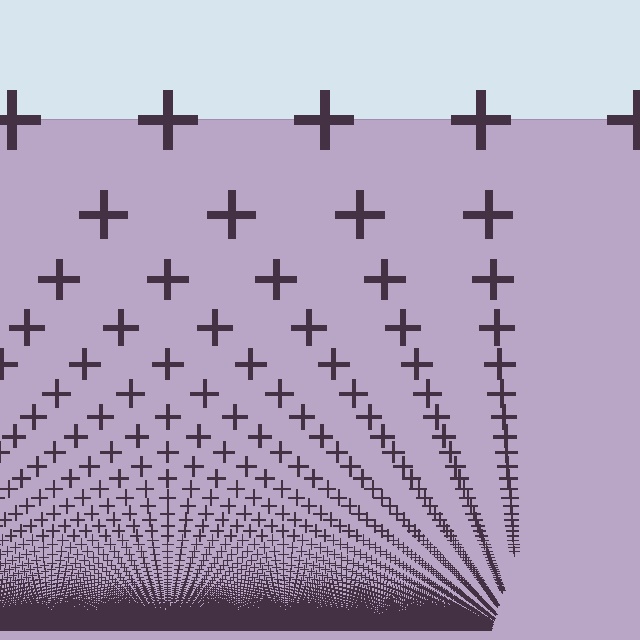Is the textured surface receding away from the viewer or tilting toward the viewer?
The surface appears to tilt toward the viewer. Texture elements get larger and sparser toward the top.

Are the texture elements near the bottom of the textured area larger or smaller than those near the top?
Smaller. The gradient is inverted — elements near the bottom are smaller and denser.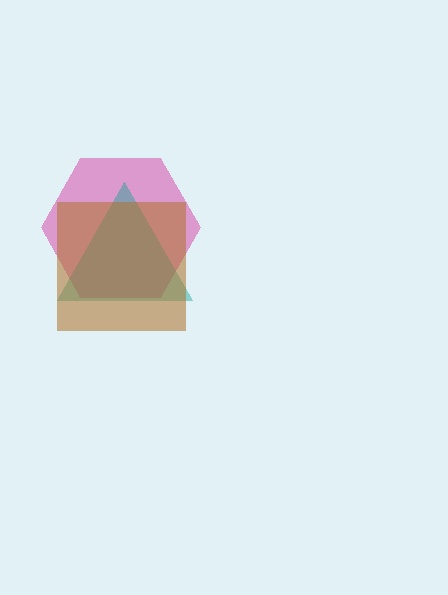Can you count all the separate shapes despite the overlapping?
Yes, there are 3 separate shapes.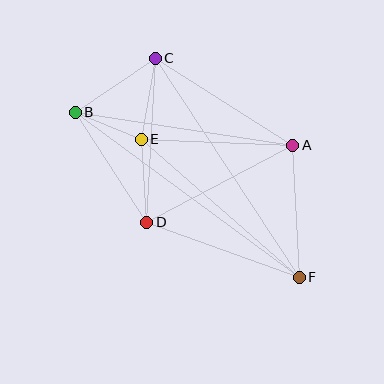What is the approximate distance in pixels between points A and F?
The distance between A and F is approximately 132 pixels.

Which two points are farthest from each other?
Points B and F are farthest from each other.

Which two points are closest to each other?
Points B and E are closest to each other.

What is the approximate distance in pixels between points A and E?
The distance between A and E is approximately 152 pixels.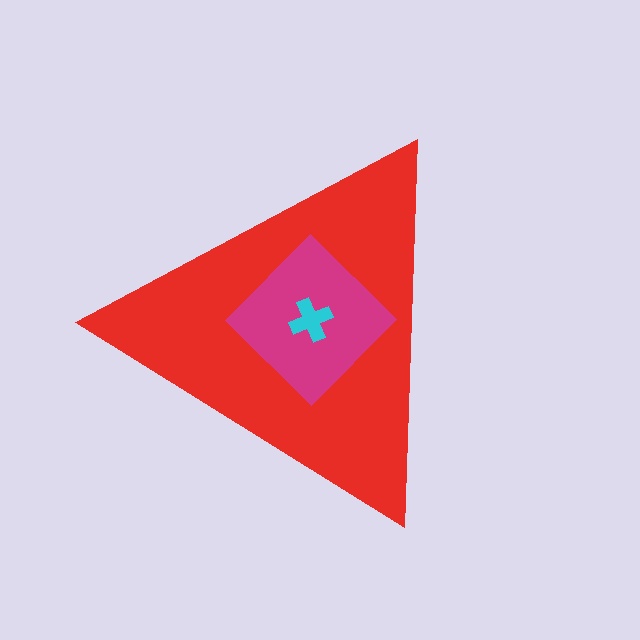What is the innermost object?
The cyan cross.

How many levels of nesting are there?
3.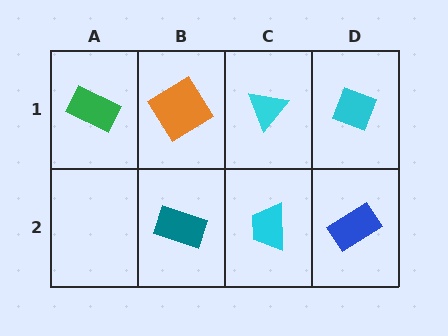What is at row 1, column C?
A cyan triangle.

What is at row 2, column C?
A cyan trapezoid.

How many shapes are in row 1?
4 shapes.